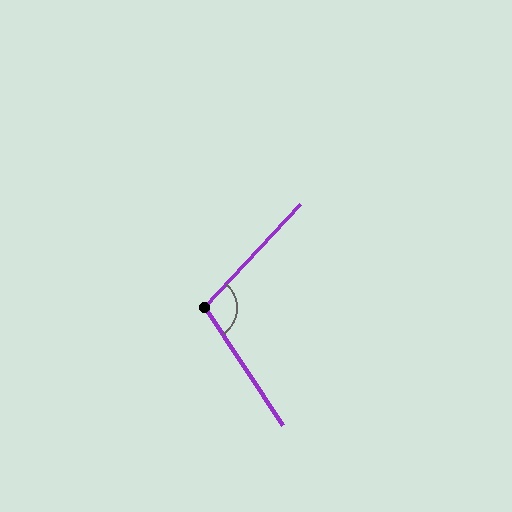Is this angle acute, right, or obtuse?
It is obtuse.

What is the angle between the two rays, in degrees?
Approximately 103 degrees.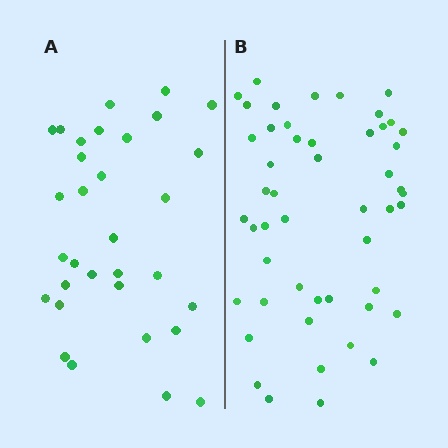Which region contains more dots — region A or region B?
Region B (the right region) has more dots.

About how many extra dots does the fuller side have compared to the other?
Region B has approximately 20 more dots than region A.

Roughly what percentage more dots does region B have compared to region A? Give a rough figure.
About 55% more.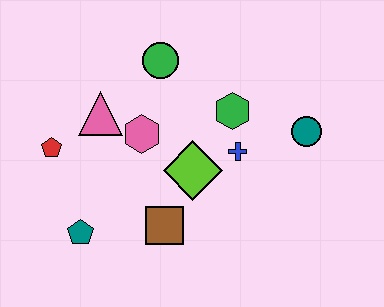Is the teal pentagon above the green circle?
No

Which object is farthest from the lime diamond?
The red pentagon is farthest from the lime diamond.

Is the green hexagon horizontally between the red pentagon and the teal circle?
Yes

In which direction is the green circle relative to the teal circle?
The green circle is to the left of the teal circle.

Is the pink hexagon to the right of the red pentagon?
Yes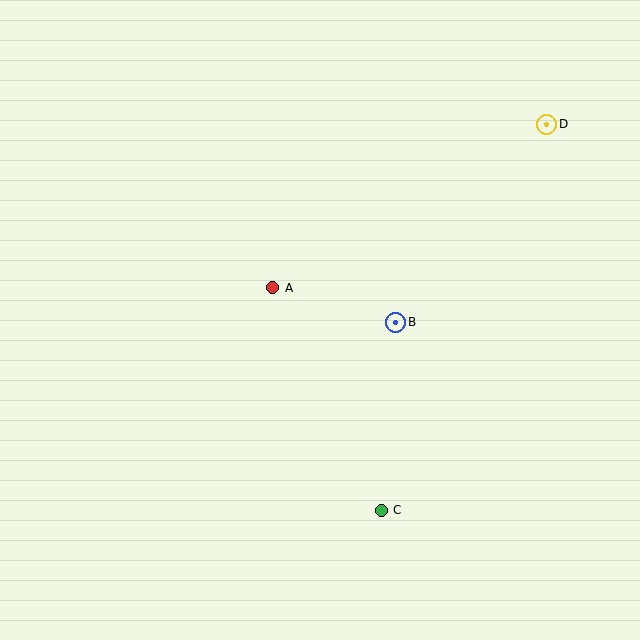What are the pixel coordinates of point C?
Point C is at (381, 510).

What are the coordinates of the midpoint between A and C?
The midpoint between A and C is at (327, 399).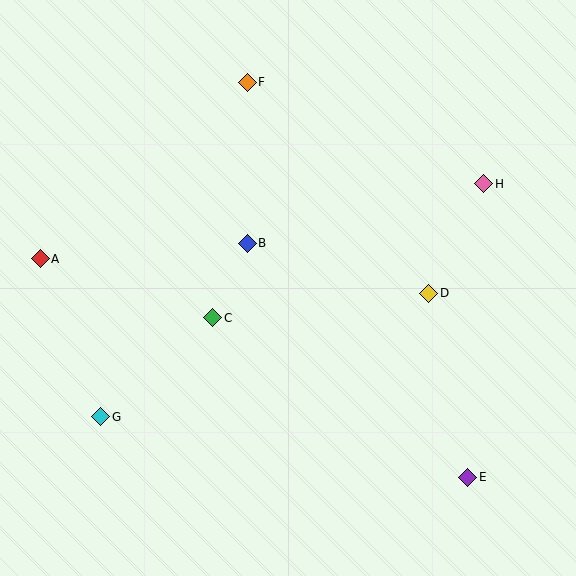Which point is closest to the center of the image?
Point B at (247, 243) is closest to the center.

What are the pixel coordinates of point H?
Point H is at (484, 184).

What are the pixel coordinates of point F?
Point F is at (247, 82).